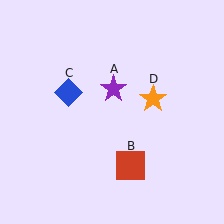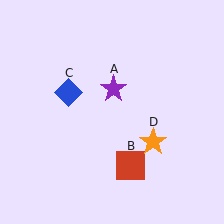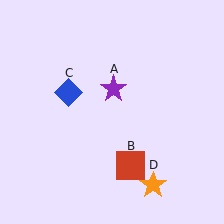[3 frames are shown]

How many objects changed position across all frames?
1 object changed position: orange star (object D).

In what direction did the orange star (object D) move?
The orange star (object D) moved down.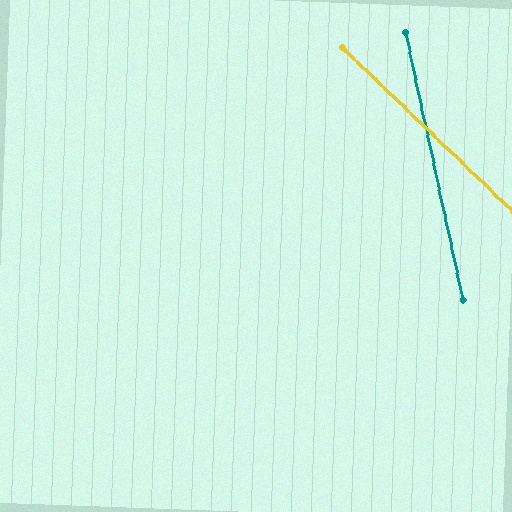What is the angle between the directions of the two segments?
Approximately 34 degrees.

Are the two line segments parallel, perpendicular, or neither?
Neither parallel nor perpendicular — they differ by about 34°.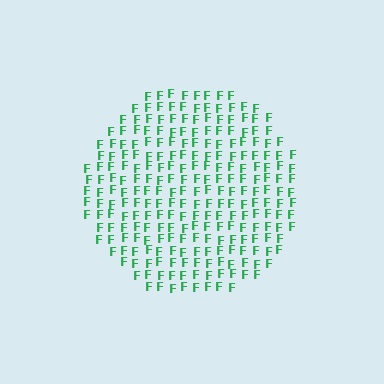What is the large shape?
The large shape is a circle.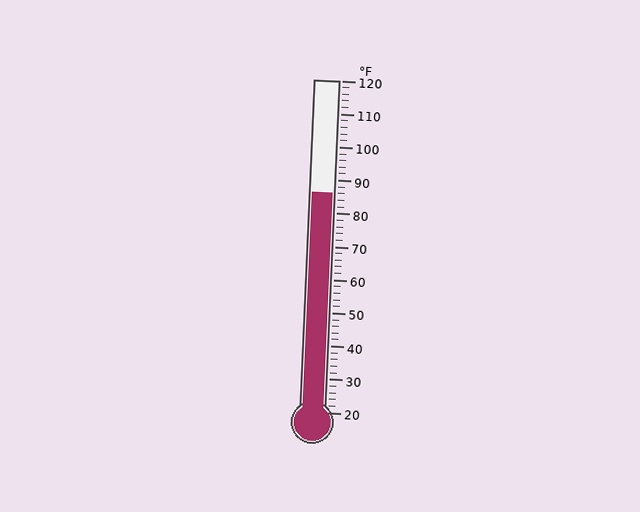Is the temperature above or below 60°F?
The temperature is above 60°F.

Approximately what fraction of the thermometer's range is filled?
The thermometer is filled to approximately 65% of its range.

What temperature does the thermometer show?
The thermometer shows approximately 86°F.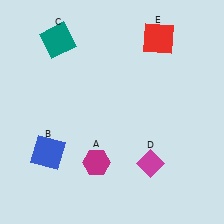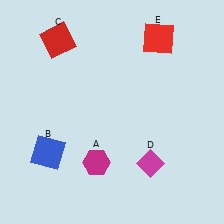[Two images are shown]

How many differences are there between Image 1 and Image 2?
There is 1 difference between the two images.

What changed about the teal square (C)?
In Image 1, C is teal. In Image 2, it changed to red.